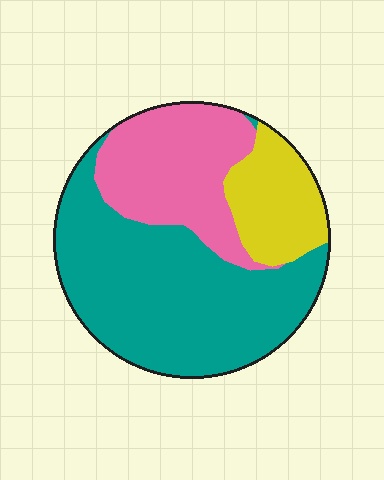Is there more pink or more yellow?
Pink.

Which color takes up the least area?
Yellow, at roughly 15%.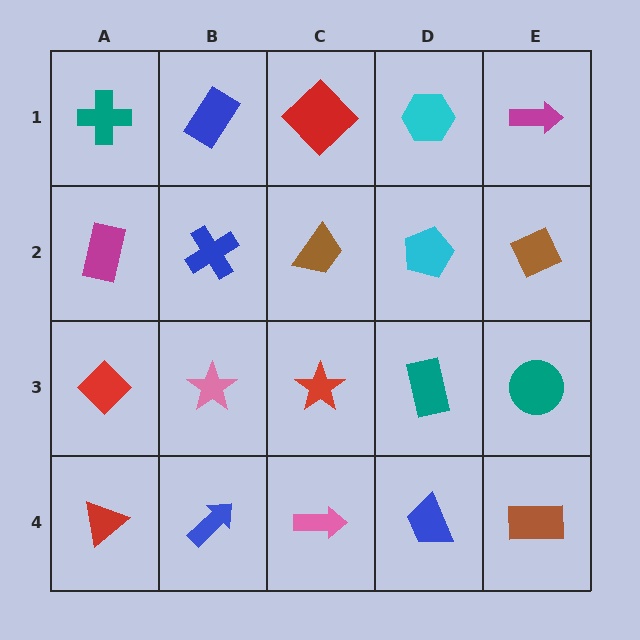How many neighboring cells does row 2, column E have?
3.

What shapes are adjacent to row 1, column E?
A brown diamond (row 2, column E), a cyan hexagon (row 1, column D).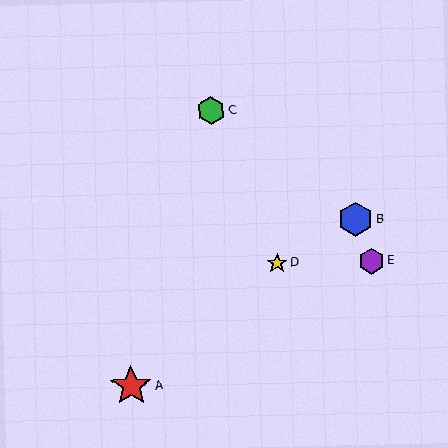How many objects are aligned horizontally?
2 objects (D, E) are aligned horizontally.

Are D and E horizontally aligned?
Yes, both are at y≈263.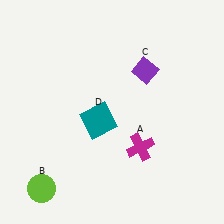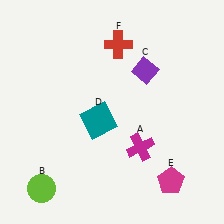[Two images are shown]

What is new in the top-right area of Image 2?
A red cross (F) was added in the top-right area of Image 2.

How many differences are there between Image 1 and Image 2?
There are 2 differences between the two images.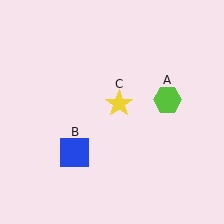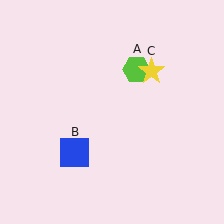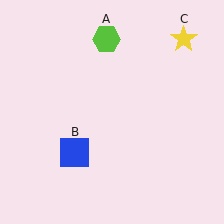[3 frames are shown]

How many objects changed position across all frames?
2 objects changed position: lime hexagon (object A), yellow star (object C).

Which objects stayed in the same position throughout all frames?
Blue square (object B) remained stationary.